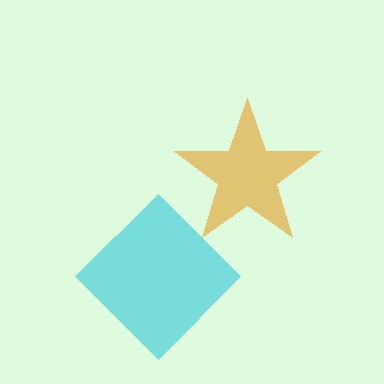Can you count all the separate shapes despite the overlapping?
Yes, there are 2 separate shapes.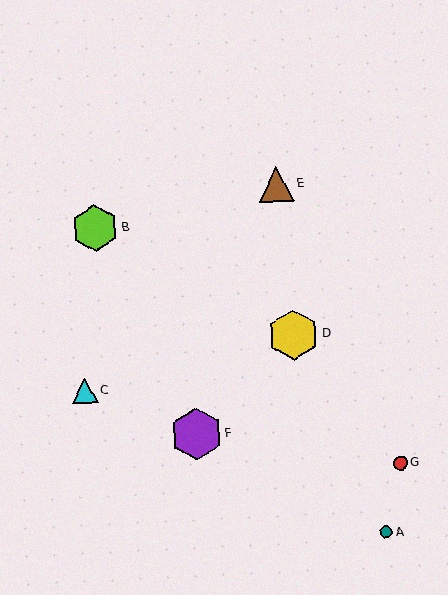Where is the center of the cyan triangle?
The center of the cyan triangle is at (84, 391).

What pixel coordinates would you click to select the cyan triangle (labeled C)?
Click at (84, 391) to select the cyan triangle C.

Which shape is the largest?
The purple hexagon (labeled F) is the largest.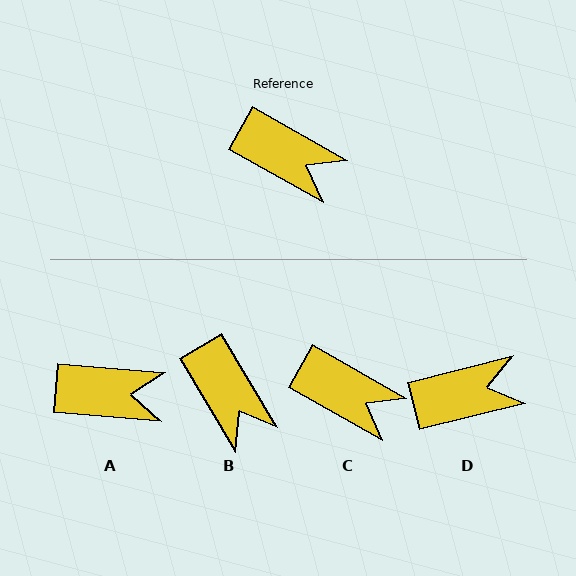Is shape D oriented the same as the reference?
No, it is off by about 44 degrees.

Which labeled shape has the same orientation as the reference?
C.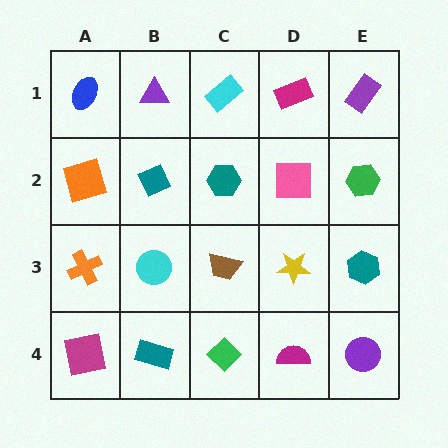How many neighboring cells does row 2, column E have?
3.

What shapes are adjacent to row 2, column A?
A blue ellipse (row 1, column A), an orange cross (row 3, column A), a teal diamond (row 2, column B).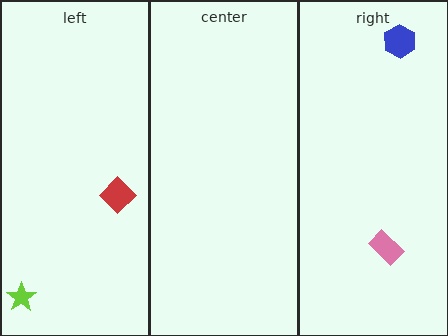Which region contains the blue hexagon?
The right region.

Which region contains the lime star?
The left region.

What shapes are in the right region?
The pink rectangle, the blue hexagon.